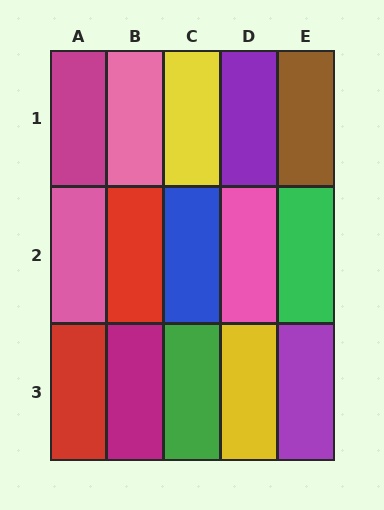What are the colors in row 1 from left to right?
Magenta, pink, yellow, purple, brown.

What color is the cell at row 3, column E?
Purple.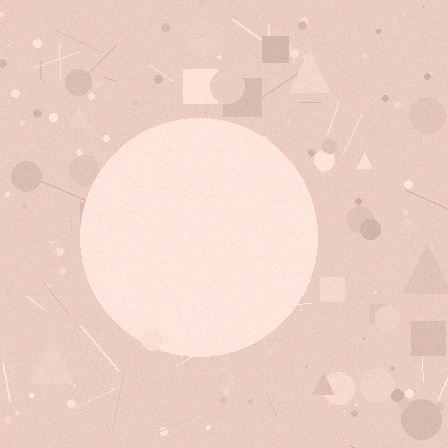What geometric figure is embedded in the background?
A circle is embedded in the background.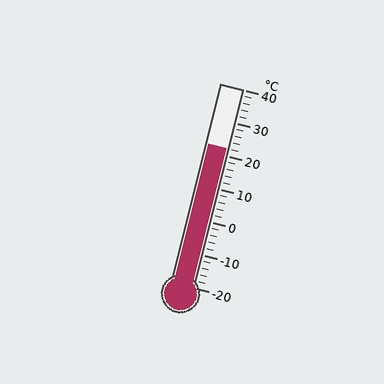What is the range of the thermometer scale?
The thermometer scale ranges from -20°C to 40°C.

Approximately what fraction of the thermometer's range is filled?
The thermometer is filled to approximately 70% of its range.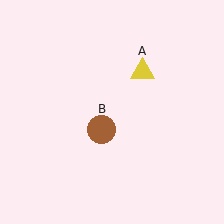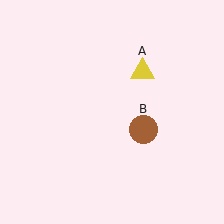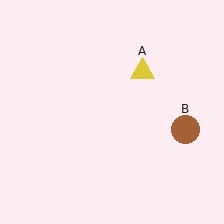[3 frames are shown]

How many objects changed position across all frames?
1 object changed position: brown circle (object B).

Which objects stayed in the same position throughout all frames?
Yellow triangle (object A) remained stationary.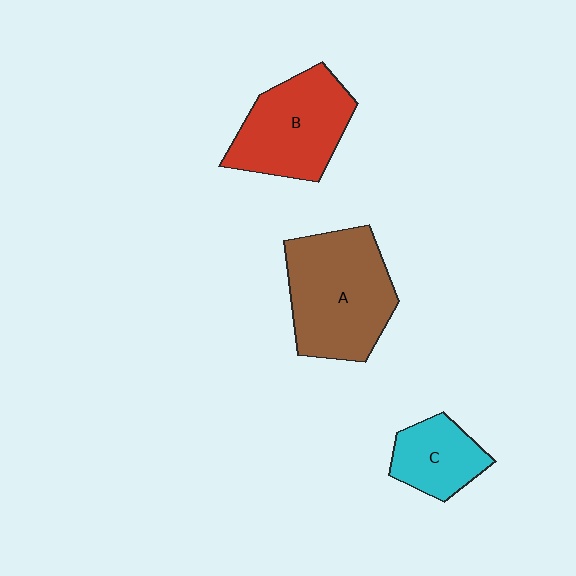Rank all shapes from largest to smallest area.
From largest to smallest: A (brown), B (red), C (cyan).